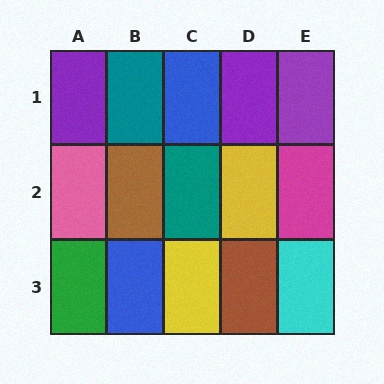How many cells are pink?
1 cell is pink.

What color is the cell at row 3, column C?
Yellow.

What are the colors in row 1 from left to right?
Purple, teal, blue, purple, purple.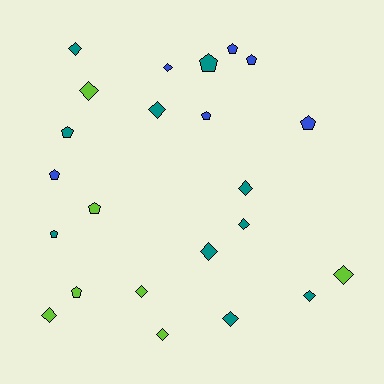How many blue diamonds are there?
There is 1 blue diamond.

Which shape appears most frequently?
Diamond, with 13 objects.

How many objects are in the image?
There are 23 objects.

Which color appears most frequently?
Teal, with 10 objects.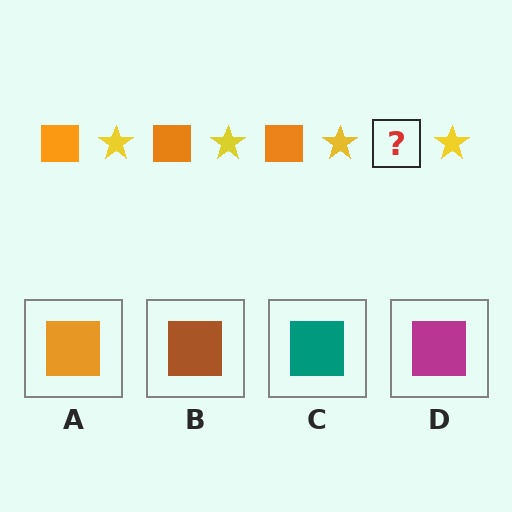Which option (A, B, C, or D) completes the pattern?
A.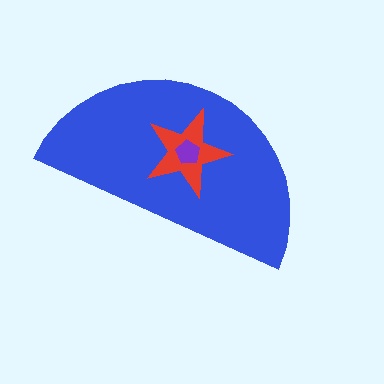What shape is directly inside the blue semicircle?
The red star.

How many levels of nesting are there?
3.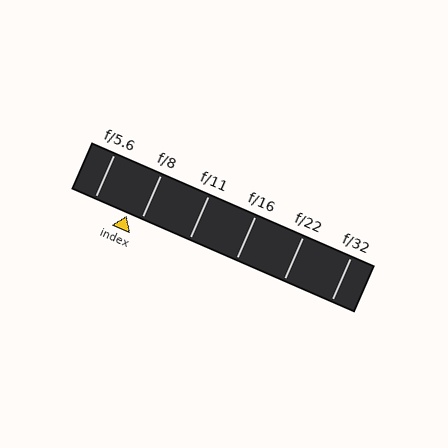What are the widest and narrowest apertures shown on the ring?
The widest aperture shown is f/5.6 and the narrowest is f/32.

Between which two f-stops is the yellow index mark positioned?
The index mark is between f/5.6 and f/8.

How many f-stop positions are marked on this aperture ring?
There are 6 f-stop positions marked.